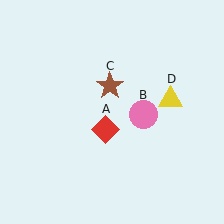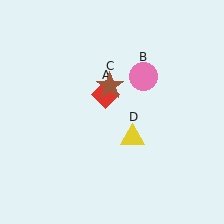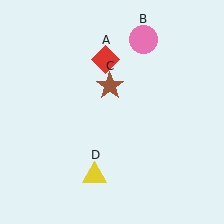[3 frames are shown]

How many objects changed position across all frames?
3 objects changed position: red diamond (object A), pink circle (object B), yellow triangle (object D).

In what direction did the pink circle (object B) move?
The pink circle (object B) moved up.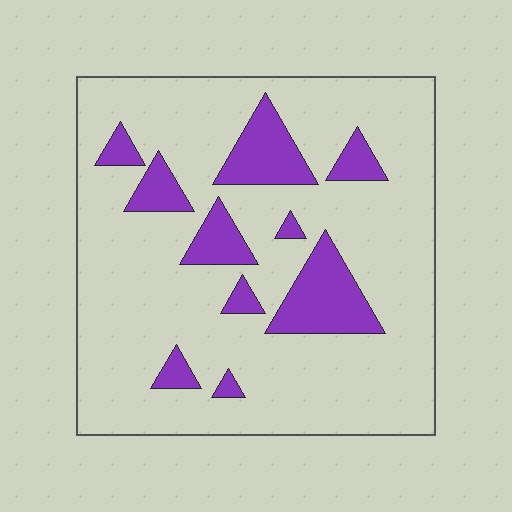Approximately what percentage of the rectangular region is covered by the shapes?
Approximately 15%.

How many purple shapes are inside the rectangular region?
10.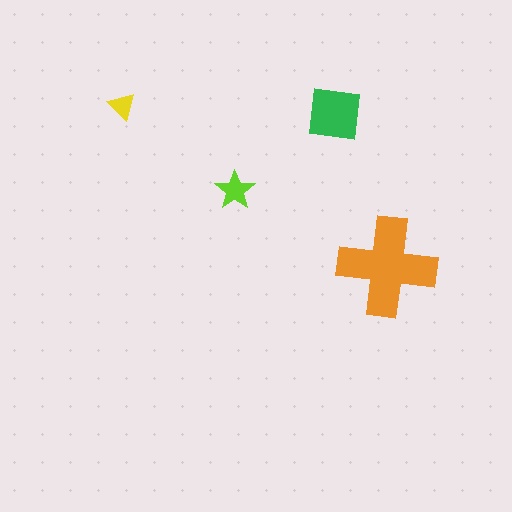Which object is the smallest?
The yellow triangle.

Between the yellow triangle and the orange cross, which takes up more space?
The orange cross.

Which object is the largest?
The orange cross.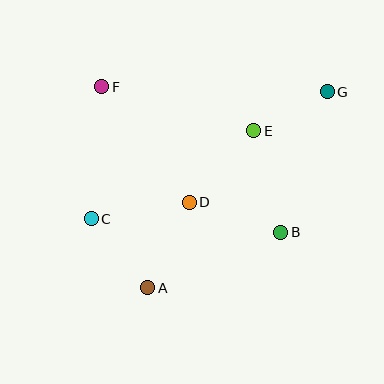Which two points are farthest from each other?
Points C and G are farthest from each other.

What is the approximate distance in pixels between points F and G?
The distance between F and G is approximately 225 pixels.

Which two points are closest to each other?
Points E and G are closest to each other.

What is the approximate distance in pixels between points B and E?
The distance between B and E is approximately 105 pixels.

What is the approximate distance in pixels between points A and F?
The distance between A and F is approximately 206 pixels.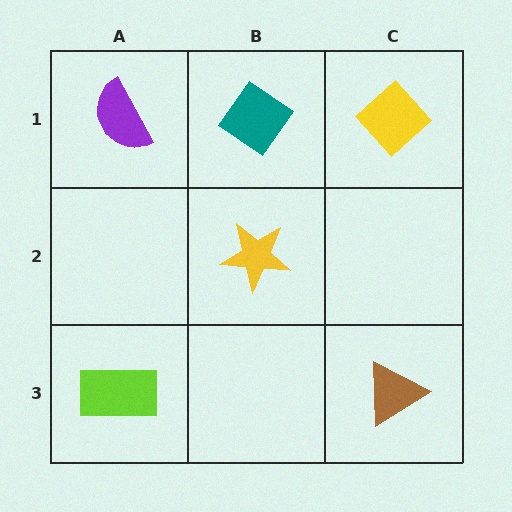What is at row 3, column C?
A brown triangle.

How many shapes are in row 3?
2 shapes.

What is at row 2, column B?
A yellow star.